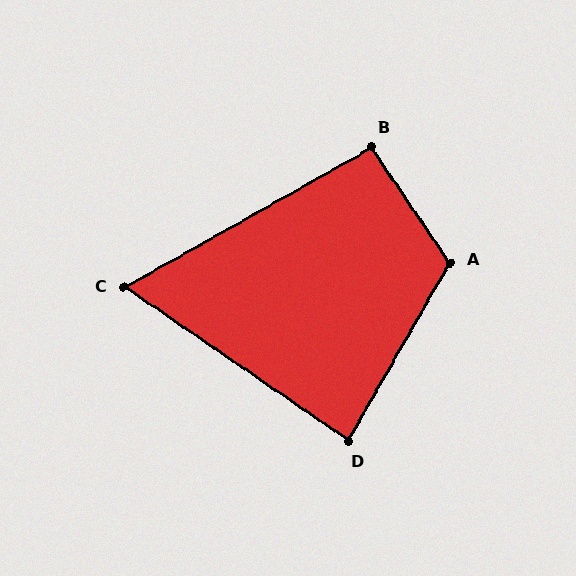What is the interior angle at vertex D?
Approximately 86 degrees (approximately right).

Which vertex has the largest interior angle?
A, at approximately 116 degrees.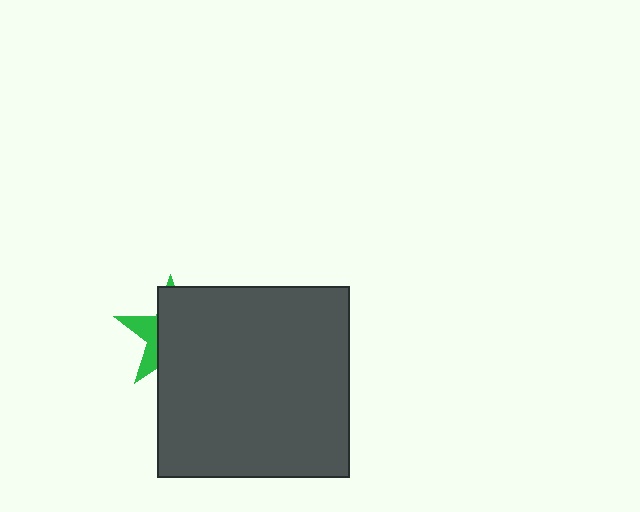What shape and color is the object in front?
The object in front is a dark gray square.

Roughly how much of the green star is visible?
A small part of it is visible (roughly 30%).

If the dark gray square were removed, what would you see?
You would see the complete green star.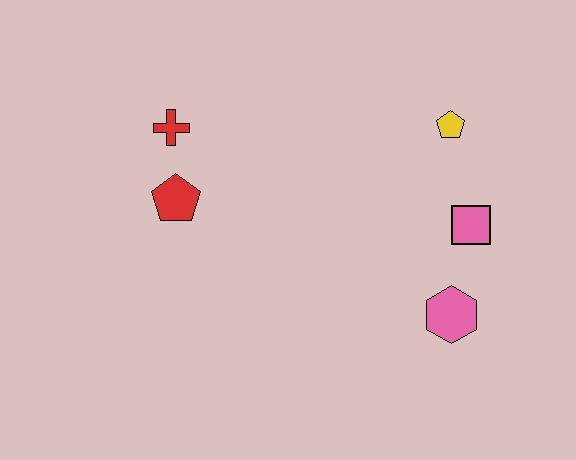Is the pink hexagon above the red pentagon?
No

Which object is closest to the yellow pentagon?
The pink square is closest to the yellow pentagon.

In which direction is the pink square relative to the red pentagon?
The pink square is to the right of the red pentagon.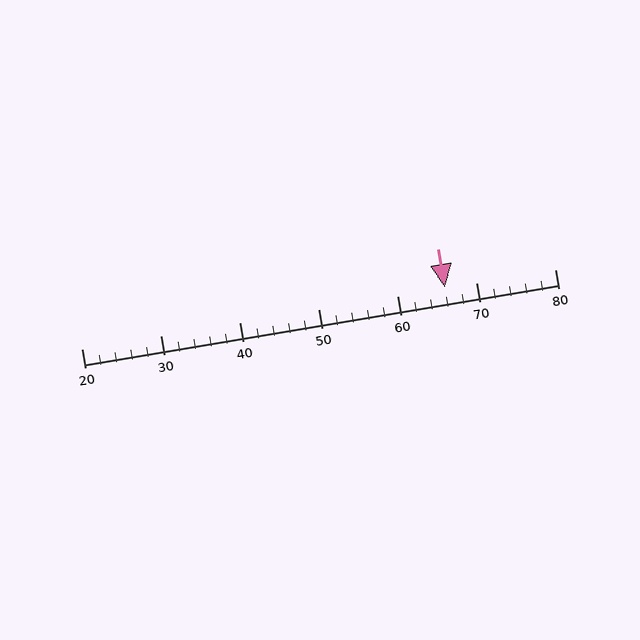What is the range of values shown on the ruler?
The ruler shows values from 20 to 80.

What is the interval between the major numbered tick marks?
The major tick marks are spaced 10 units apart.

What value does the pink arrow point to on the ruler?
The pink arrow points to approximately 66.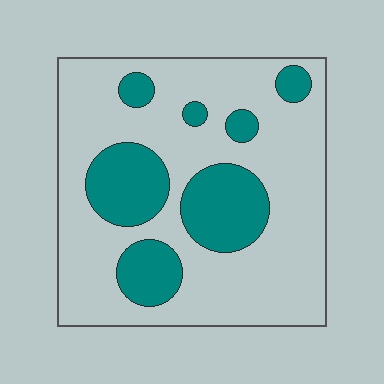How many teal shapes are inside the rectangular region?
7.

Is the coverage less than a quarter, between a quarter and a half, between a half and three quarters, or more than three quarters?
Between a quarter and a half.